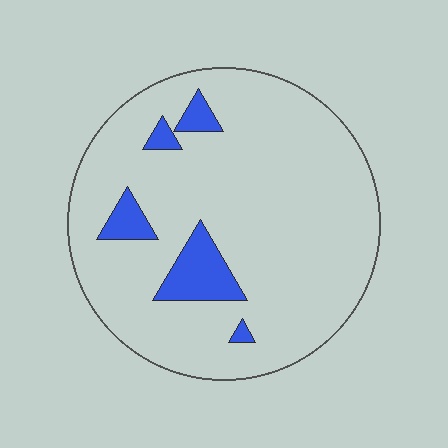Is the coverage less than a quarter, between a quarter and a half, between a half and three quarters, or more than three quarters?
Less than a quarter.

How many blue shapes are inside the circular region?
5.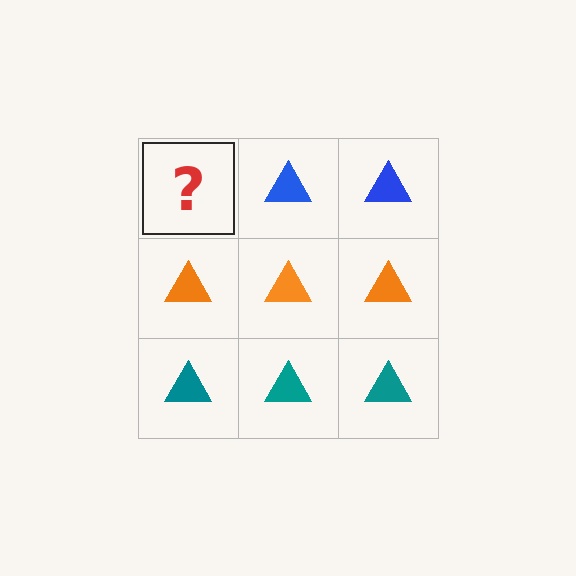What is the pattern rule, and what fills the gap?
The rule is that each row has a consistent color. The gap should be filled with a blue triangle.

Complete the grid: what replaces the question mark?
The question mark should be replaced with a blue triangle.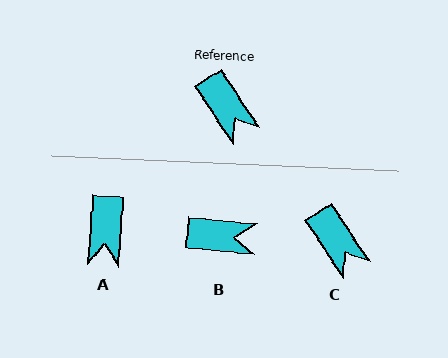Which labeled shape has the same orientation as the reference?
C.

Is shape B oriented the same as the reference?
No, it is off by about 51 degrees.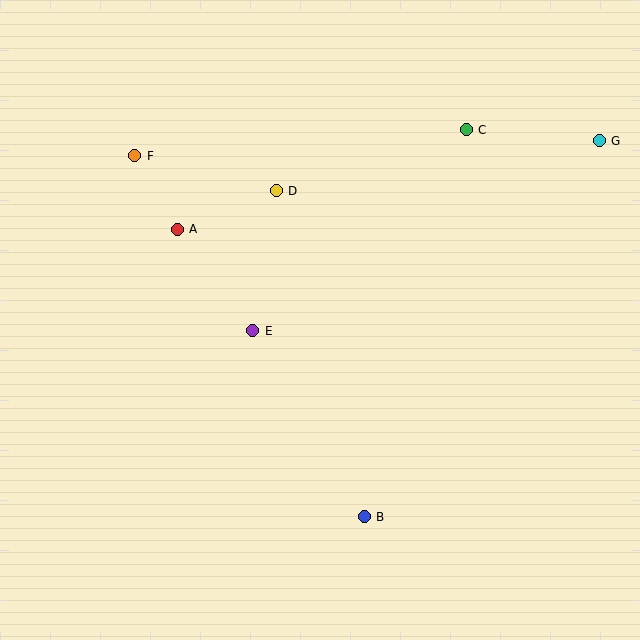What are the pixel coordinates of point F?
Point F is at (135, 156).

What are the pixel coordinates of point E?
Point E is at (253, 331).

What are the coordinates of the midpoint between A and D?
The midpoint between A and D is at (227, 210).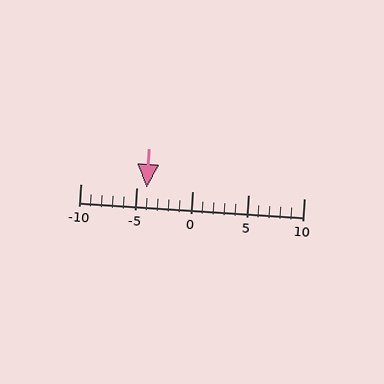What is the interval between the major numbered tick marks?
The major tick marks are spaced 5 units apart.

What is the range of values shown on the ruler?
The ruler shows values from -10 to 10.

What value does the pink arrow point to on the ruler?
The pink arrow points to approximately -4.